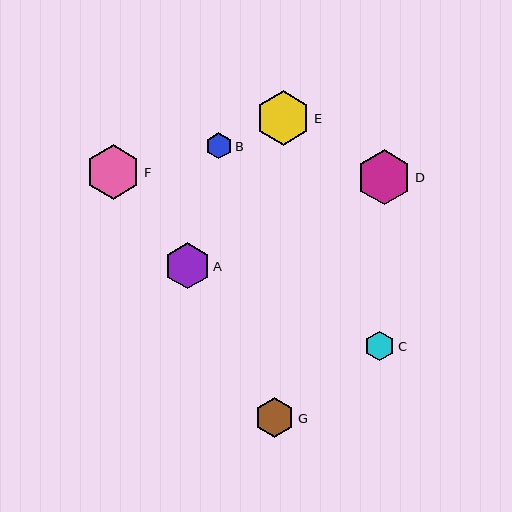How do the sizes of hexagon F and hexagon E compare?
Hexagon F and hexagon E are approximately the same size.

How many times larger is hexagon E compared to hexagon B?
Hexagon E is approximately 2.1 times the size of hexagon B.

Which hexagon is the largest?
Hexagon F is the largest with a size of approximately 55 pixels.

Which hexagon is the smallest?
Hexagon B is the smallest with a size of approximately 26 pixels.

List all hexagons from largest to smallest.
From largest to smallest: F, D, E, A, G, C, B.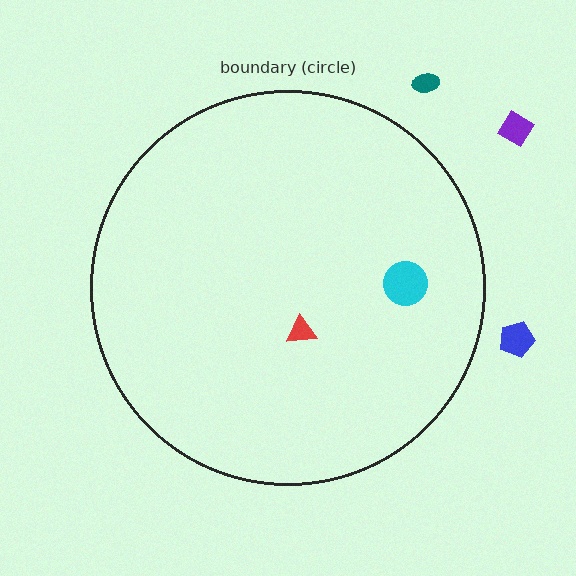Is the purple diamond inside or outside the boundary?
Outside.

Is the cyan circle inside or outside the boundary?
Inside.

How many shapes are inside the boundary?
2 inside, 3 outside.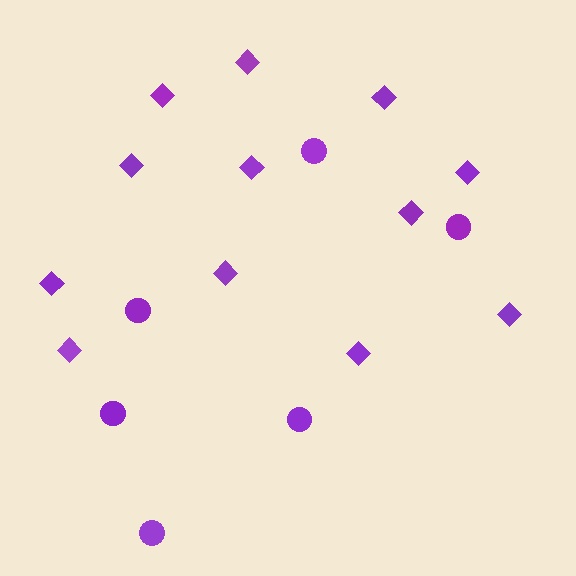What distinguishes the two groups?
There are 2 groups: one group of circles (6) and one group of diamonds (12).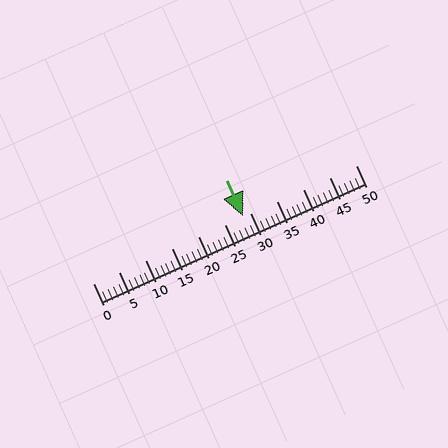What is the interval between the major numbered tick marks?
The major tick marks are spaced 5 units apart.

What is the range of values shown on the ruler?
The ruler shows values from 0 to 50.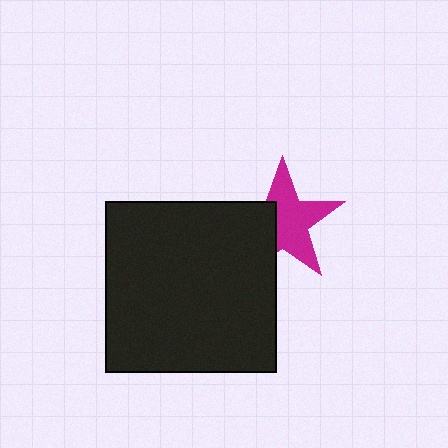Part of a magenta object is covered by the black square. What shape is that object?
It is a star.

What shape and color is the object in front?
The object in front is a black square.